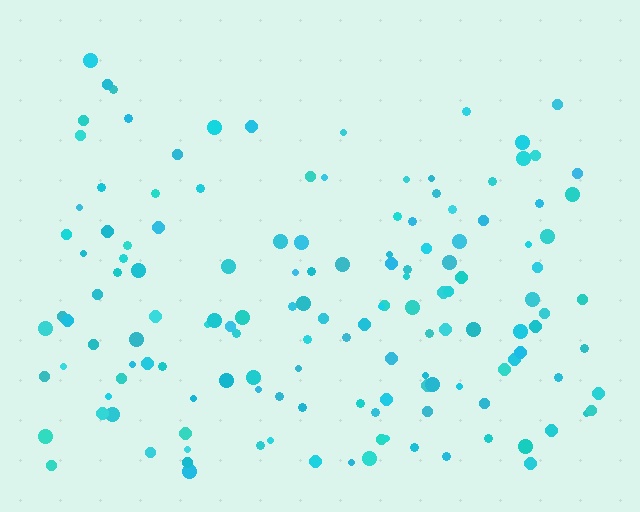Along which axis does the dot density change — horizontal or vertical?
Vertical.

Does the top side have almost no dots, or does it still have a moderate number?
Still a moderate number, just noticeably fewer than the bottom.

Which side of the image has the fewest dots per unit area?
The top.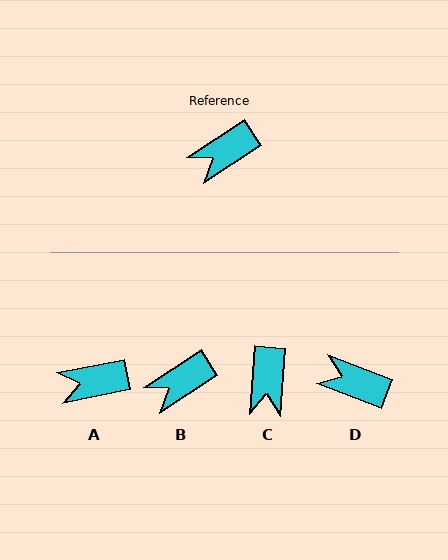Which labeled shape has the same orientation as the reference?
B.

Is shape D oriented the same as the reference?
No, it is off by about 54 degrees.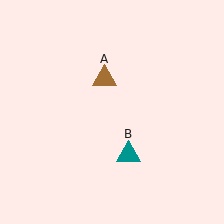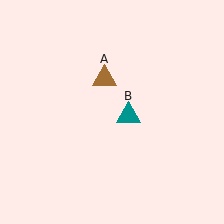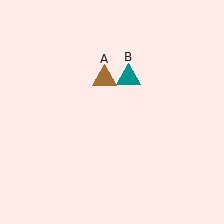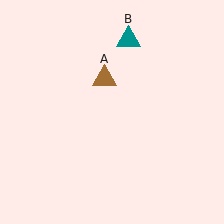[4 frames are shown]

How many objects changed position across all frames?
1 object changed position: teal triangle (object B).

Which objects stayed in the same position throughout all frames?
Brown triangle (object A) remained stationary.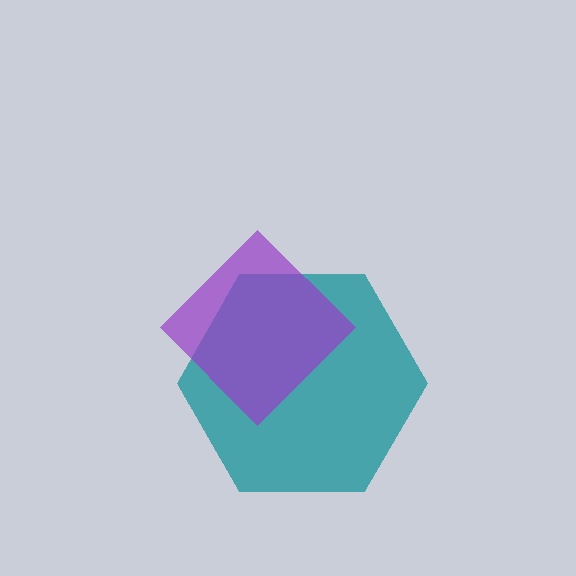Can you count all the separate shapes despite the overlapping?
Yes, there are 2 separate shapes.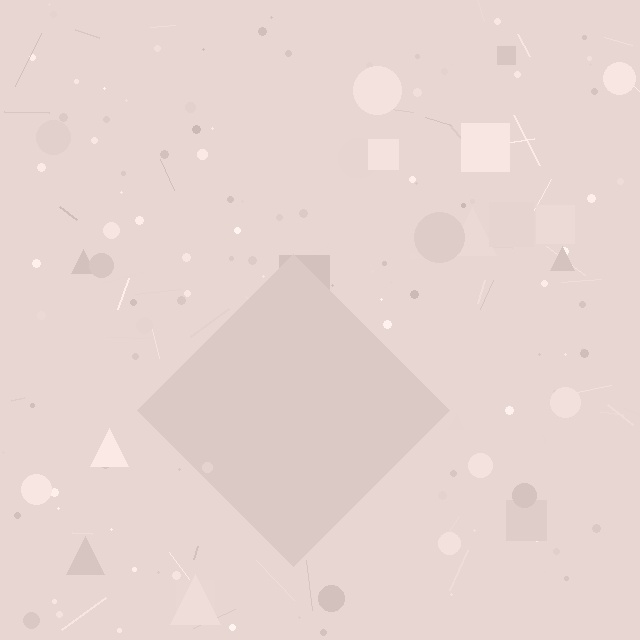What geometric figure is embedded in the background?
A diamond is embedded in the background.